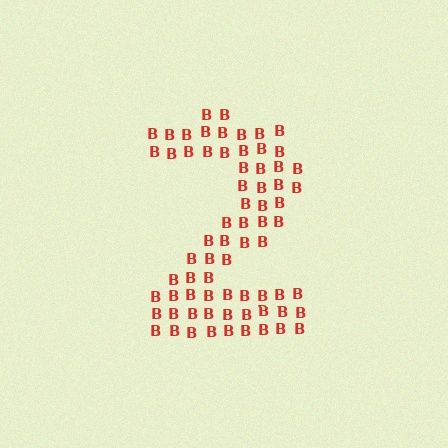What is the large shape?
The large shape is the digit 2.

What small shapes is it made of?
It is made of small letter B's.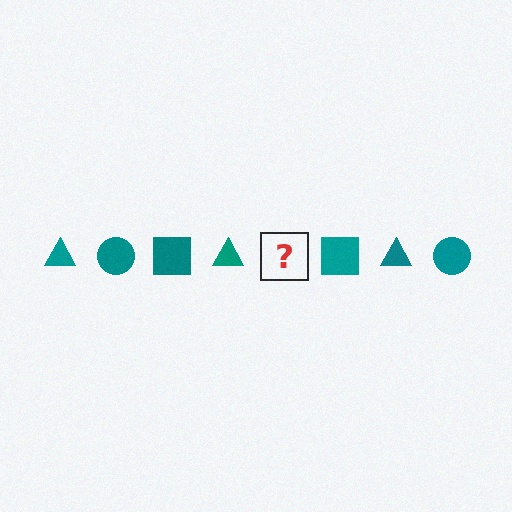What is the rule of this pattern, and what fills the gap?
The rule is that the pattern cycles through triangle, circle, square shapes in teal. The gap should be filled with a teal circle.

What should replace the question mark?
The question mark should be replaced with a teal circle.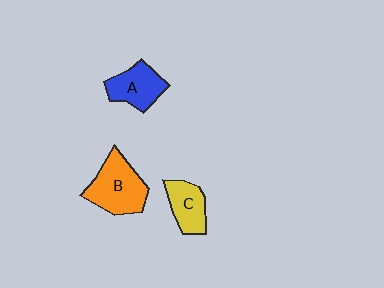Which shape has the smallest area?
Shape C (yellow).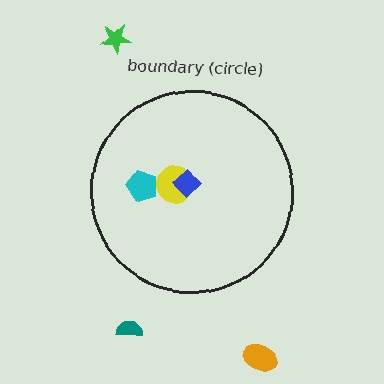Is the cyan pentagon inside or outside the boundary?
Inside.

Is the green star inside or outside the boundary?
Outside.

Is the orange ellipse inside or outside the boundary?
Outside.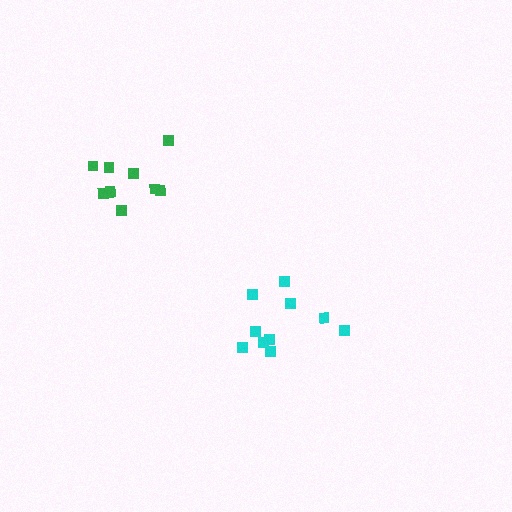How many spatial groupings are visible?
There are 2 spatial groupings.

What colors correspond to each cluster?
The clusters are colored: cyan, green.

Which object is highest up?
The green cluster is topmost.